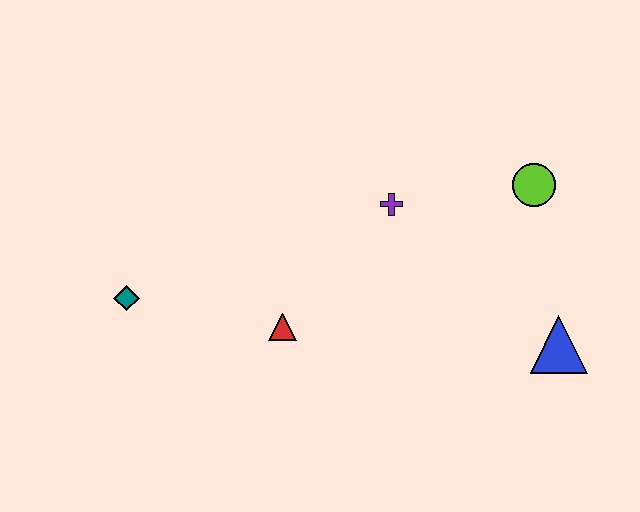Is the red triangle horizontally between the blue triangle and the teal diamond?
Yes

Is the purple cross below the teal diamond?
No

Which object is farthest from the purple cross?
The teal diamond is farthest from the purple cross.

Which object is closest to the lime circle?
The purple cross is closest to the lime circle.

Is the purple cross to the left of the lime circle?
Yes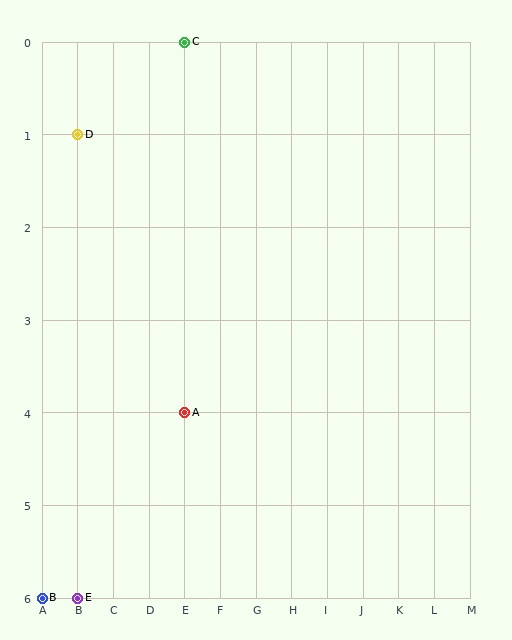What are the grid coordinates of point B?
Point B is at grid coordinates (A, 6).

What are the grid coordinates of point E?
Point E is at grid coordinates (B, 6).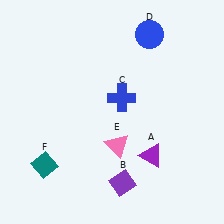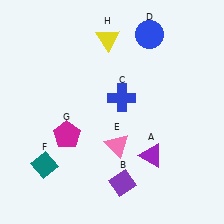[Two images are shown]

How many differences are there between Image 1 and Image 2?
There are 2 differences between the two images.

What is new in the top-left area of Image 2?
A yellow triangle (H) was added in the top-left area of Image 2.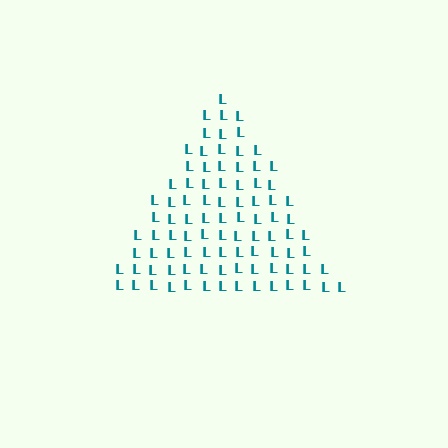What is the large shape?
The large shape is a triangle.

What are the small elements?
The small elements are letter L's.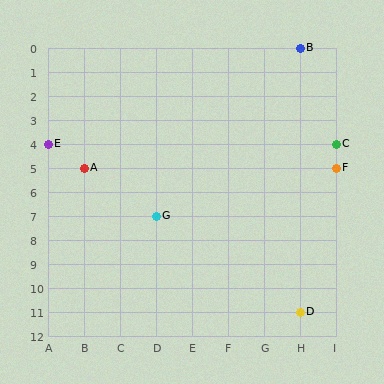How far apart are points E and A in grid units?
Points E and A are 1 column and 1 row apart (about 1.4 grid units diagonally).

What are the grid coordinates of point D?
Point D is at grid coordinates (H, 11).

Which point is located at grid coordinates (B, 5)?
Point A is at (B, 5).